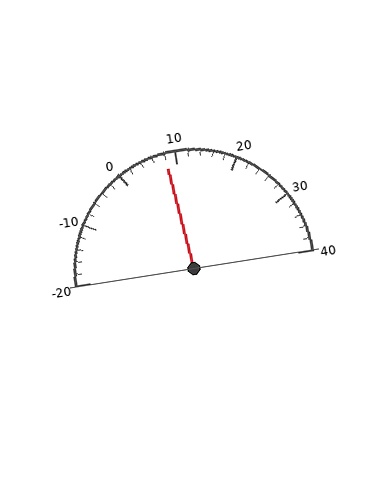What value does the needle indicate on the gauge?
The needle indicates approximately 8.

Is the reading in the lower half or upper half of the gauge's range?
The reading is in the lower half of the range (-20 to 40).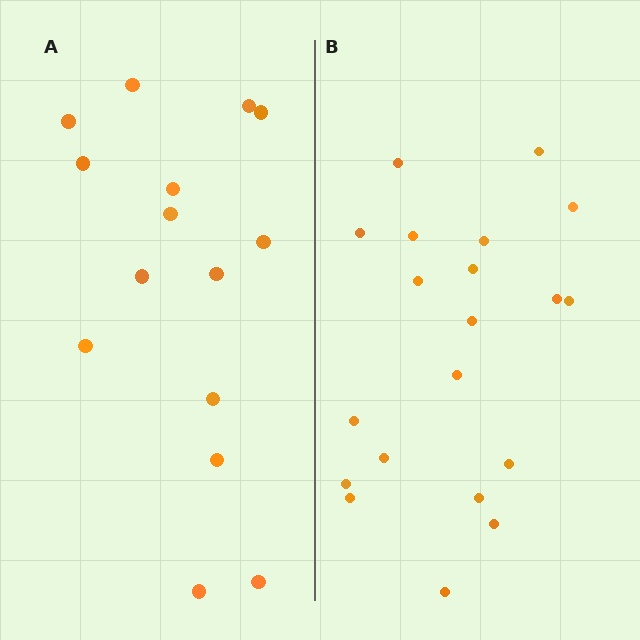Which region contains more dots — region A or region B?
Region B (the right region) has more dots.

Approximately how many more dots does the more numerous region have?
Region B has about 5 more dots than region A.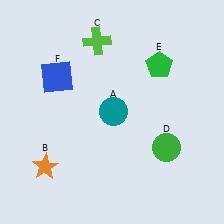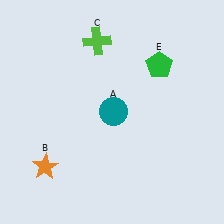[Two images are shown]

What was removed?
The green circle (D), the blue square (F) were removed in Image 2.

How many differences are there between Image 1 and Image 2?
There are 2 differences between the two images.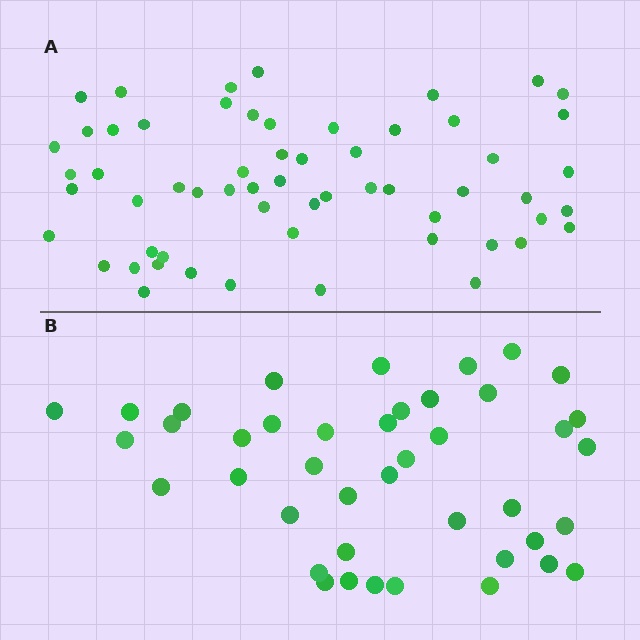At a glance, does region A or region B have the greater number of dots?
Region A (the top region) has more dots.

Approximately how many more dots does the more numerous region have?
Region A has approximately 15 more dots than region B.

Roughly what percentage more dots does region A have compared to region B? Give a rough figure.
About 40% more.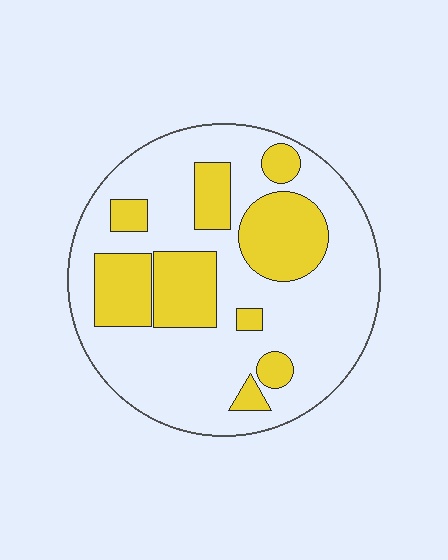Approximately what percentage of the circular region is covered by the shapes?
Approximately 30%.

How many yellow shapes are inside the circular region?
9.